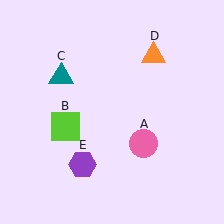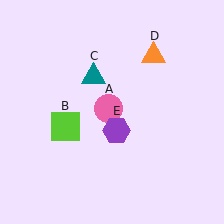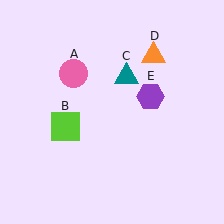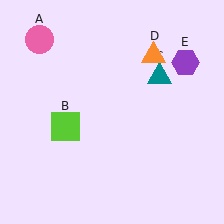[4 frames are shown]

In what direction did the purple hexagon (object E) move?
The purple hexagon (object E) moved up and to the right.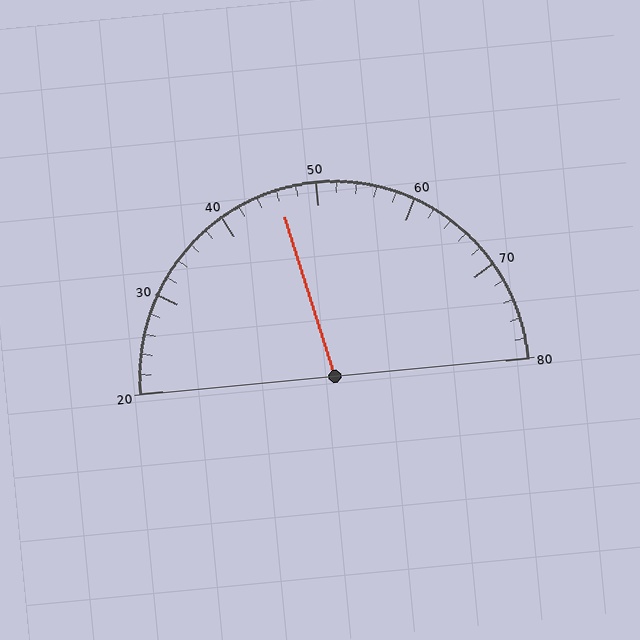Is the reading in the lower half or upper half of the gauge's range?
The reading is in the lower half of the range (20 to 80).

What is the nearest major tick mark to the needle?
The nearest major tick mark is 50.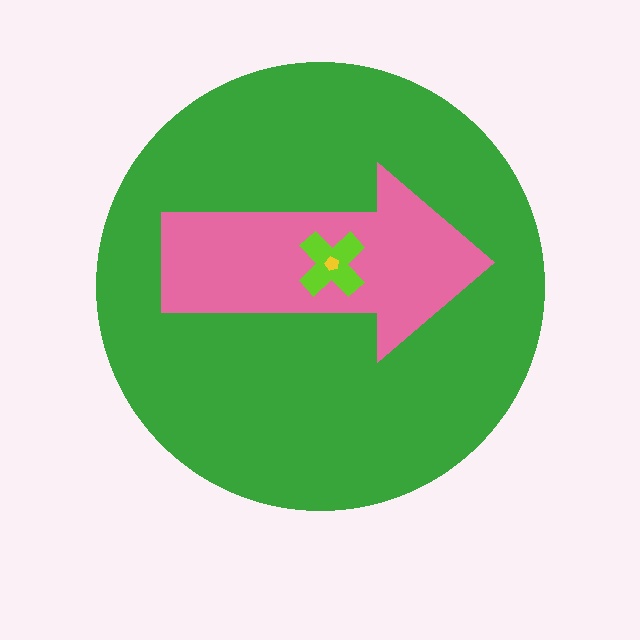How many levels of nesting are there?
4.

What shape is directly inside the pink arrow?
The lime cross.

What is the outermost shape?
The green circle.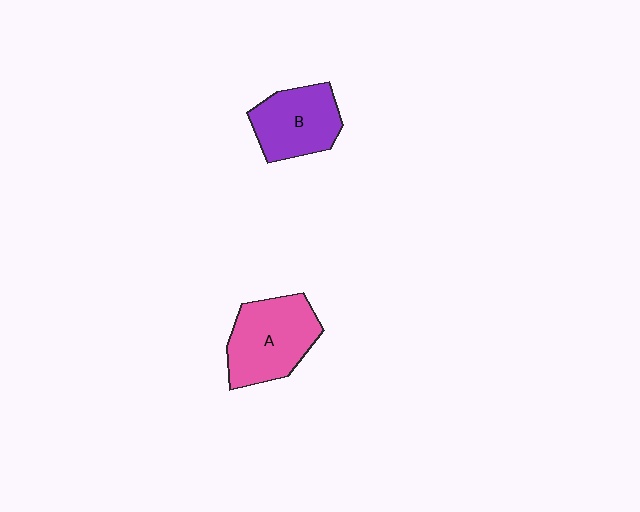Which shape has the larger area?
Shape A (pink).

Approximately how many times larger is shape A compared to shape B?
Approximately 1.2 times.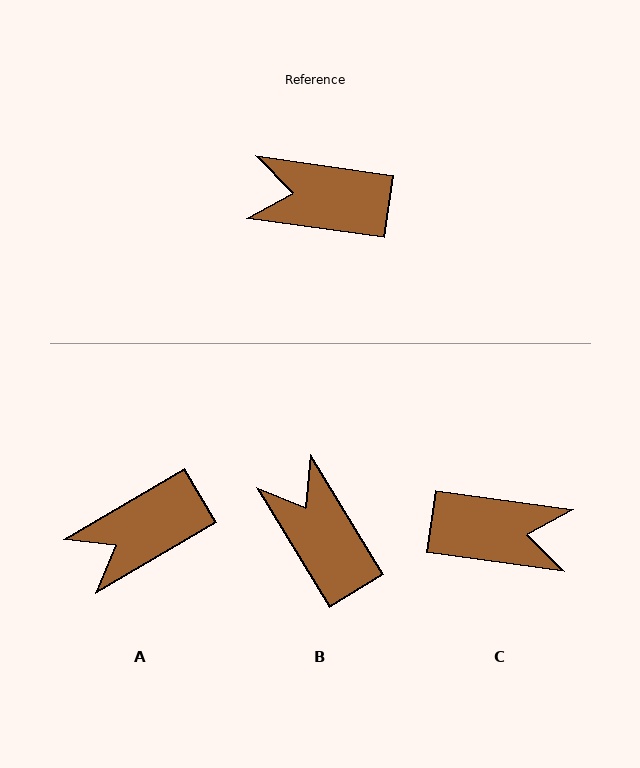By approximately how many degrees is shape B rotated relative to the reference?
Approximately 51 degrees clockwise.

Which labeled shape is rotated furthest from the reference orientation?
C, about 180 degrees away.